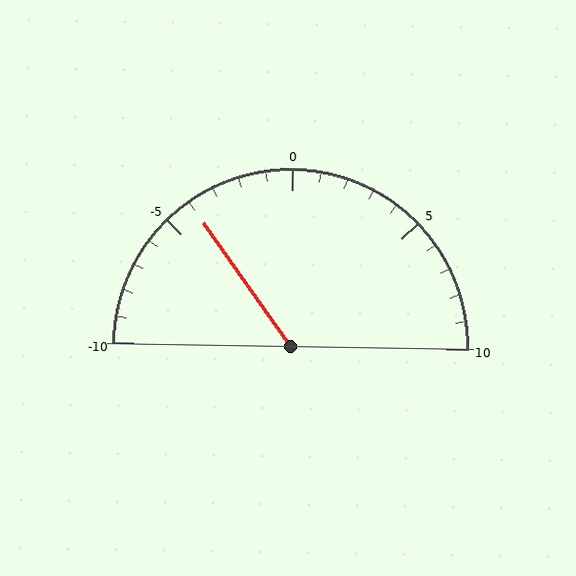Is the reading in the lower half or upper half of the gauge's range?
The reading is in the lower half of the range (-10 to 10).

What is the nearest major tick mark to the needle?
The nearest major tick mark is -5.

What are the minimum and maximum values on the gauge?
The gauge ranges from -10 to 10.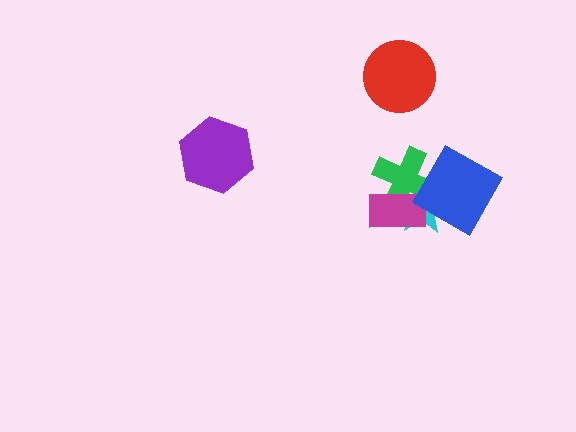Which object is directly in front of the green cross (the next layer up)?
The magenta rectangle is directly in front of the green cross.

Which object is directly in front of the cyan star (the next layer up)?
The green cross is directly in front of the cyan star.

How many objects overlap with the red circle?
0 objects overlap with the red circle.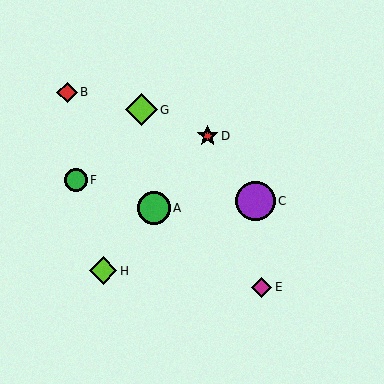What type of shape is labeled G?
Shape G is a lime diamond.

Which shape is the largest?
The purple circle (labeled C) is the largest.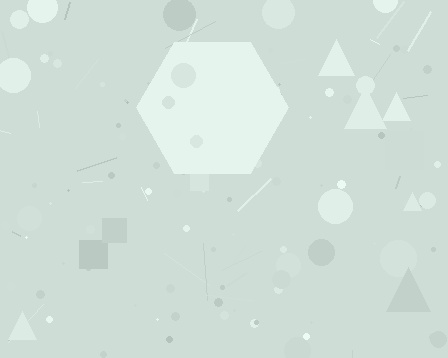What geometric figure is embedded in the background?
A hexagon is embedded in the background.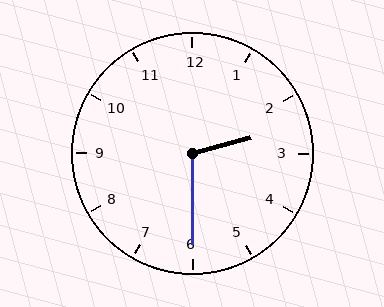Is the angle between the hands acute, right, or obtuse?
It is obtuse.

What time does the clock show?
2:30.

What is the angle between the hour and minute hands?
Approximately 105 degrees.